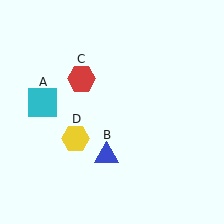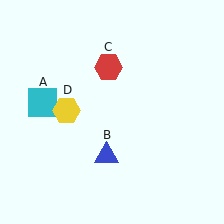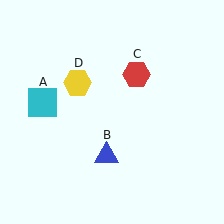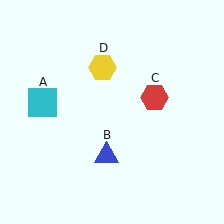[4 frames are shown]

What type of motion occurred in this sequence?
The red hexagon (object C), yellow hexagon (object D) rotated clockwise around the center of the scene.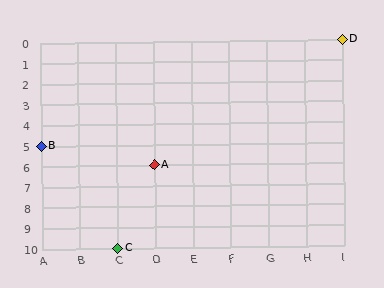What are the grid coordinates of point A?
Point A is at grid coordinates (D, 6).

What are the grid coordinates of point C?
Point C is at grid coordinates (C, 10).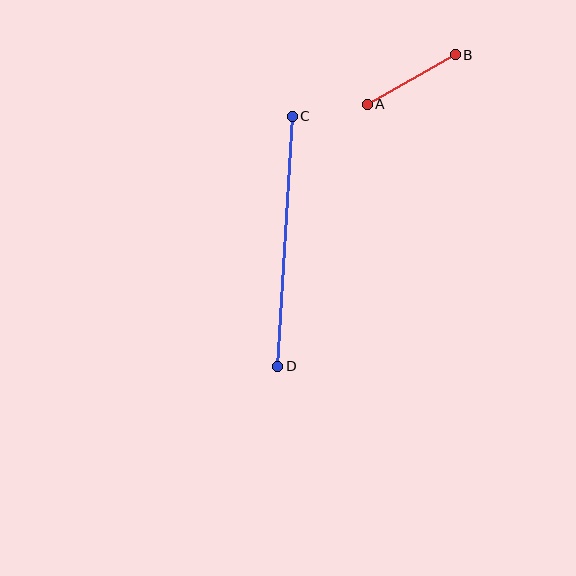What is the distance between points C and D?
The distance is approximately 250 pixels.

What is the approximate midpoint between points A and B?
The midpoint is at approximately (411, 79) pixels.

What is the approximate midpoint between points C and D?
The midpoint is at approximately (285, 241) pixels.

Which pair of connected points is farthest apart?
Points C and D are farthest apart.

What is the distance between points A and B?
The distance is approximately 101 pixels.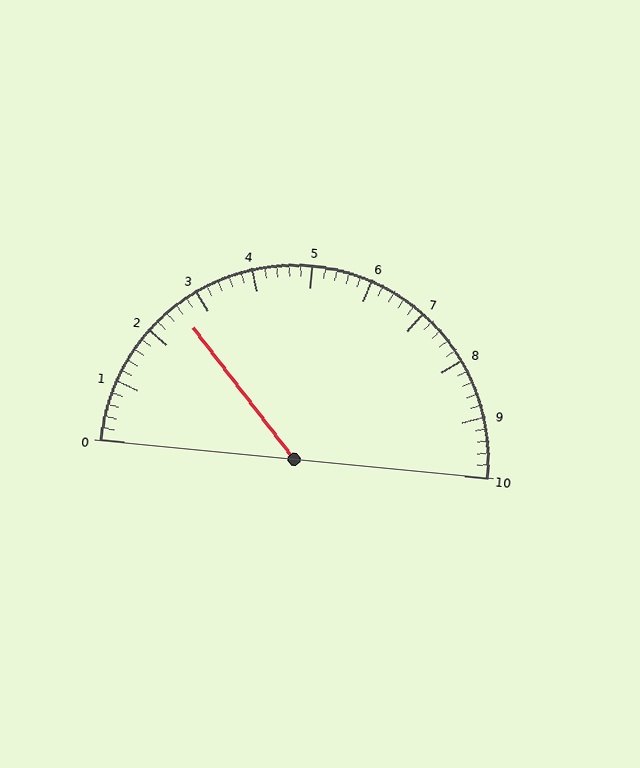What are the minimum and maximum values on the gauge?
The gauge ranges from 0 to 10.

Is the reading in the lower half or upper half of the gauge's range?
The reading is in the lower half of the range (0 to 10).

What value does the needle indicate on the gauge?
The needle indicates approximately 2.6.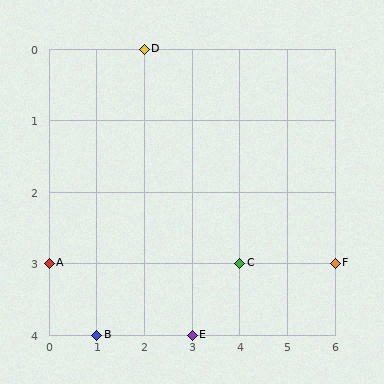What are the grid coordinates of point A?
Point A is at grid coordinates (0, 3).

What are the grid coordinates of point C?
Point C is at grid coordinates (4, 3).